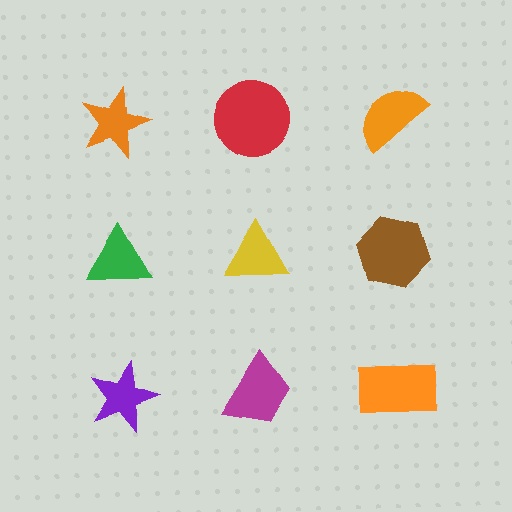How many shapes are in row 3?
3 shapes.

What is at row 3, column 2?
A magenta trapezoid.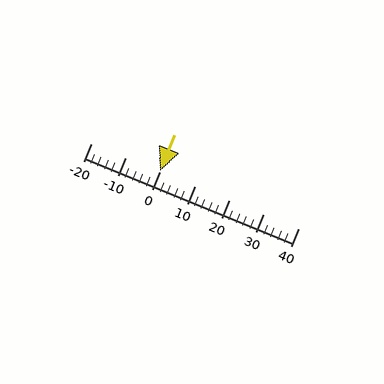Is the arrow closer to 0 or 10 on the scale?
The arrow is closer to 0.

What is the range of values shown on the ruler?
The ruler shows values from -20 to 40.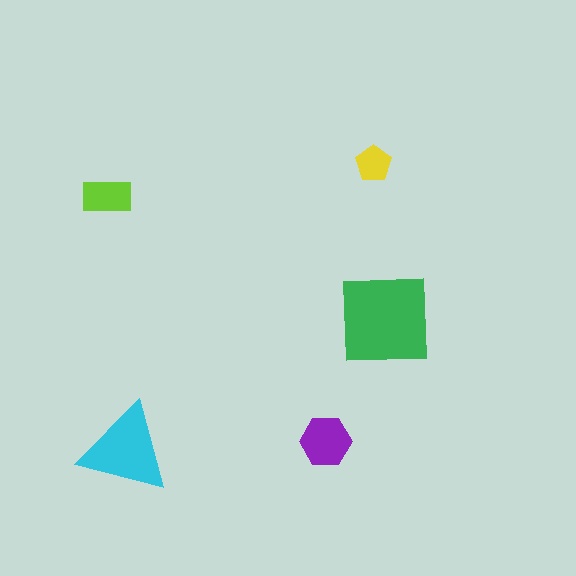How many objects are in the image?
There are 5 objects in the image.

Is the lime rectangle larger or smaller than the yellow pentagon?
Larger.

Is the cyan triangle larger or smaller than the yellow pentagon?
Larger.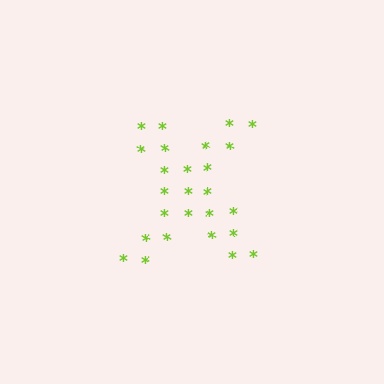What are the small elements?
The small elements are asterisks.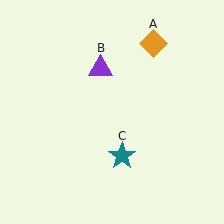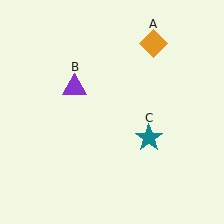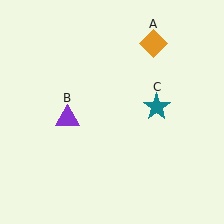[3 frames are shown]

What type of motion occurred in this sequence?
The purple triangle (object B), teal star (object C) rotated counterclockwise around the center of the scene.